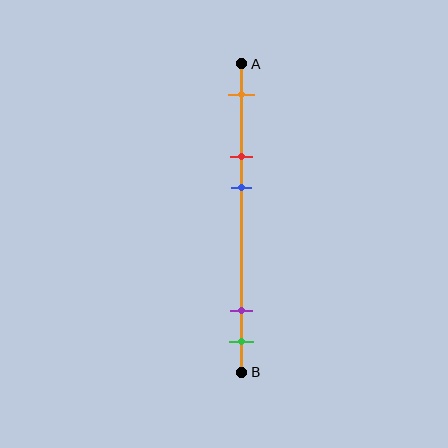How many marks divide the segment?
There are 5 marks dividing the segment.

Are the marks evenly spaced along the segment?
No, the marks are not evenly spaced.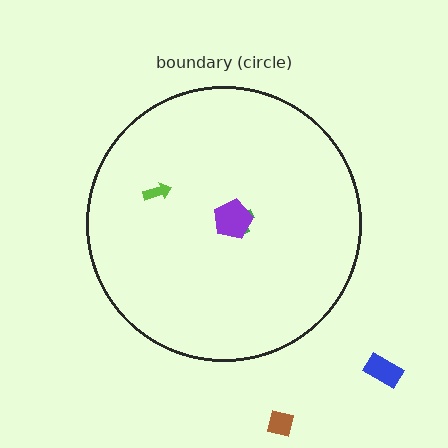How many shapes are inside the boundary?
3 inside, 2 outside.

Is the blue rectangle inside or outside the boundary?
Outside.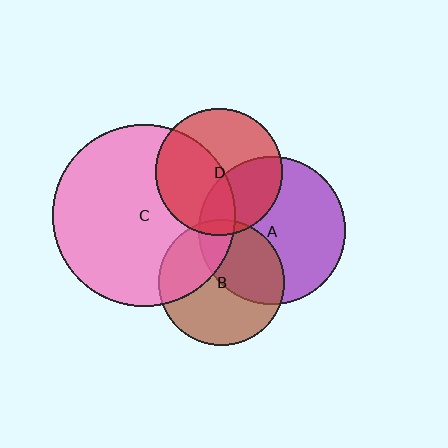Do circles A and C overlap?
Yes.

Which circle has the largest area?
Circle C (pink).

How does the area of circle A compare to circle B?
Approximately 1.4 times.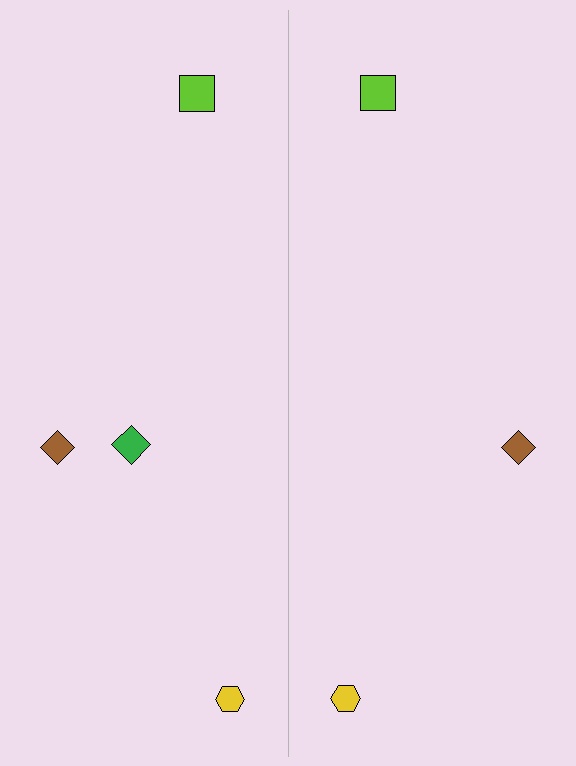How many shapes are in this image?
There are 7 shapes in this image.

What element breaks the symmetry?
A green diamond is missing from the right side.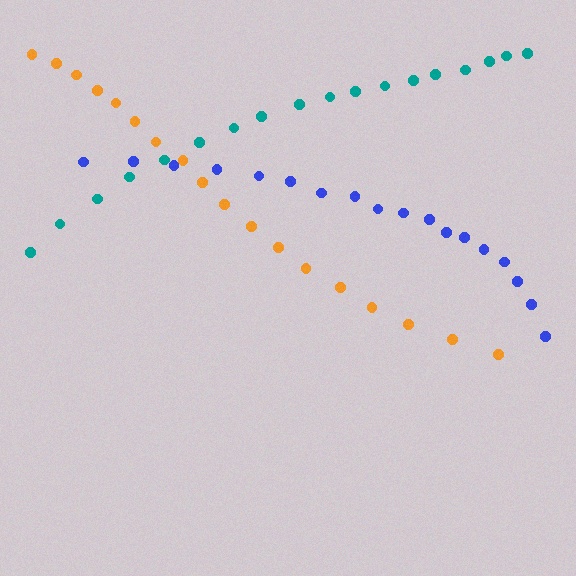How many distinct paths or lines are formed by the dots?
There are 3 distinct paths.